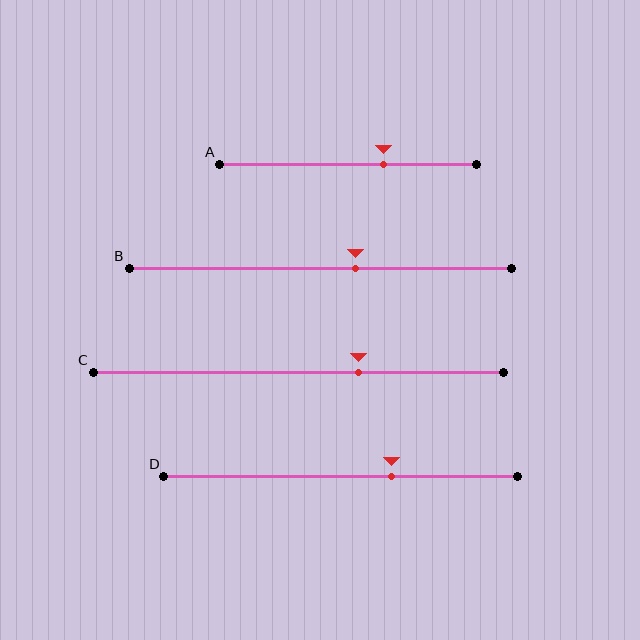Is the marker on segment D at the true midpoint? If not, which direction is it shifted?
No, the marker on segment D is shifted to the right by about 14% of the segment length.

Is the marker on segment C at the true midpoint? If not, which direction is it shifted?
No, the marker on segment C is shifted to the right by about 15% of the segment length.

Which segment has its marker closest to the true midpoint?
Segment B has its marker closest to the true midpoint.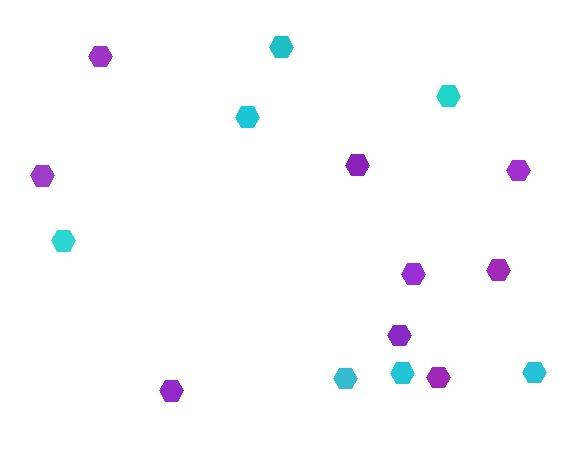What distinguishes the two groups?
There are 2 groups: one group of cyan hexagons (7) and one group of purple hexagons (9).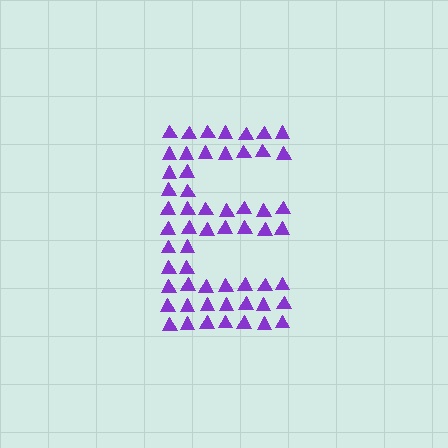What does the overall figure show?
The overall figure shows the letter E.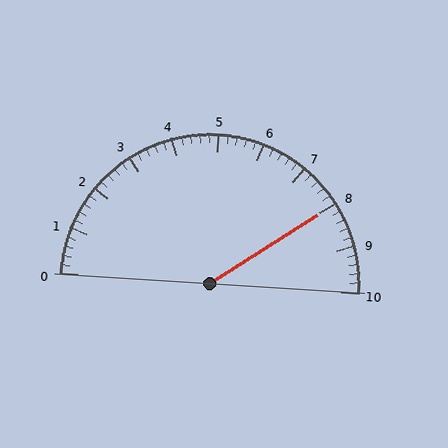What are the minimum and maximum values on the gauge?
The gauge ranges from 0 to 10.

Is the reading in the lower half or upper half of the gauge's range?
The reading is in the upper half of the range (0 to 10).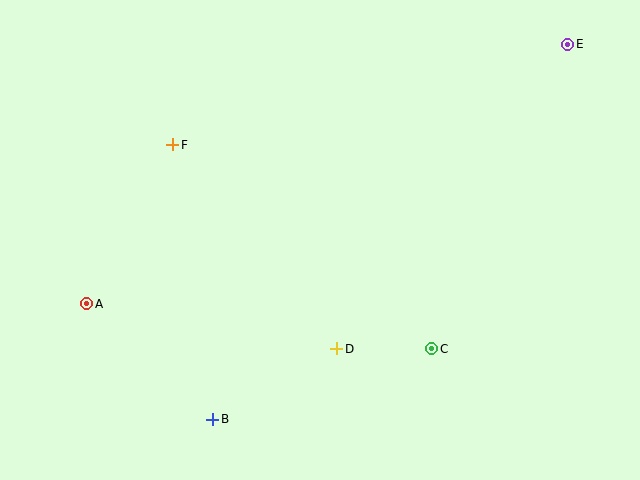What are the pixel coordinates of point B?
Point B is at (213, 419).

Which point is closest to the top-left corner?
Point F is closest to the top-left corner.